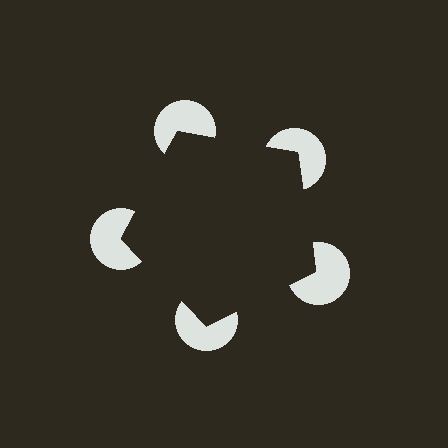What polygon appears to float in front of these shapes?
An illusory pentagon — its edges are inferred from the aligned wedge cuts in the pac-man discs, not physically drawn.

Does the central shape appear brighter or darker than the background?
It typically appears slightly darker than the background, even though no actual brightness change is drawn.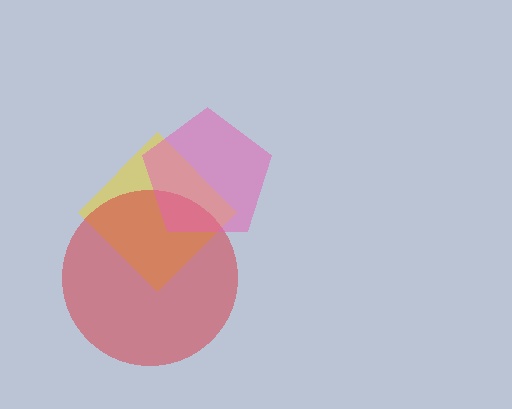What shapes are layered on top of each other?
The layered shapes are: a yellow diamond, a red circle, a pink pentagon.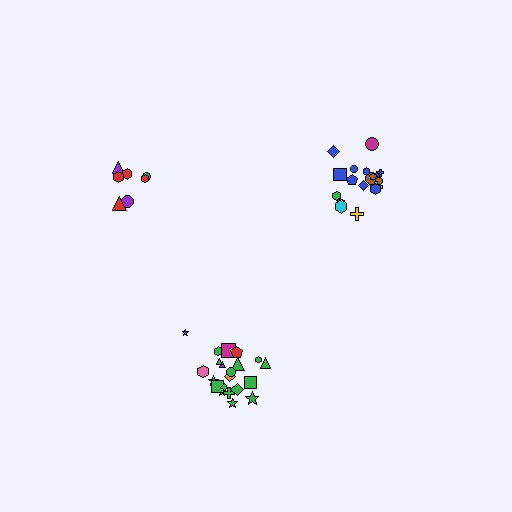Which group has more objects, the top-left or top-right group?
The top-right group.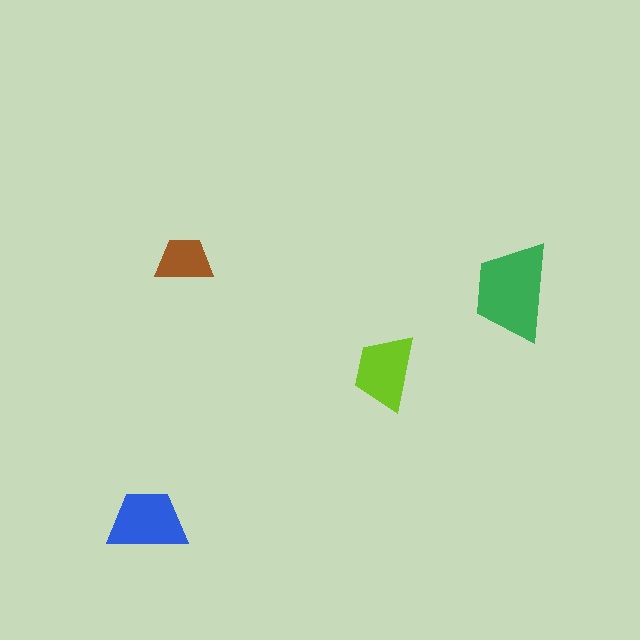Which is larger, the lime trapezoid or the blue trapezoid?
The blue one.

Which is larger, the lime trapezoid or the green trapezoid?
The green one.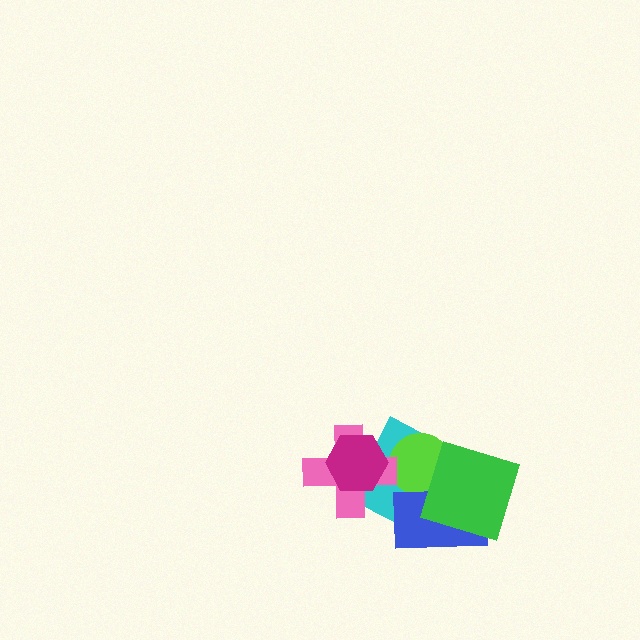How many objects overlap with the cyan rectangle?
4 objects overlap with the cyan rectangle.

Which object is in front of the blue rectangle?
The green square is in front of the blue rectangle.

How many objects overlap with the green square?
2 objects overlap with the green square.